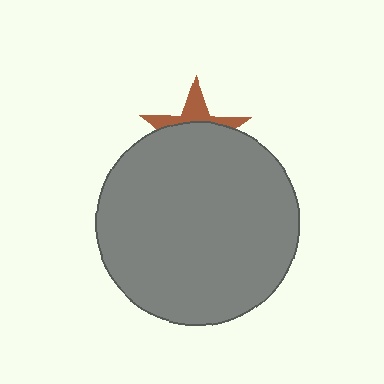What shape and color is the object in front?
The object in front is a gray circle.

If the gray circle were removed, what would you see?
You would see the complete brown star.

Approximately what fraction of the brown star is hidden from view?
Roughly 65% of the brown star is hidden behind the gray circle.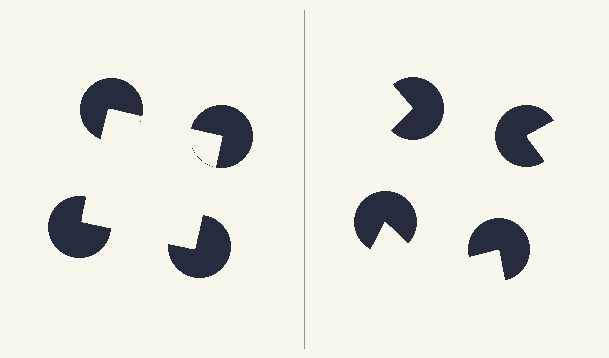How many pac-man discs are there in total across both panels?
8 — 4 on each side.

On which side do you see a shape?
An illusory square appears on the left side. On the right side the wedge cuts are rotated, so no coherent shape forms.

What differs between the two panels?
The pac-man discs are positioned identically on both sides; only the wedge orientations differ. On the left they align to a square; on the right they are misaligned.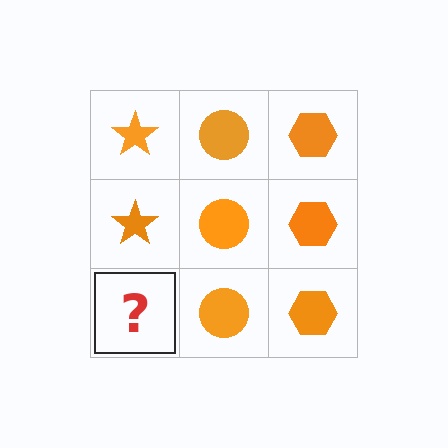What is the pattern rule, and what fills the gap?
The rule is that each column has a consistent shape. The gap should be filled with an orange star.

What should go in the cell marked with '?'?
The missing cell should contain an orange star.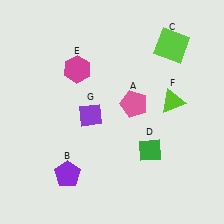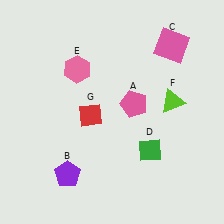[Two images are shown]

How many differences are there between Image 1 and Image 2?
There are 3 differences between the two images.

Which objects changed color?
C changed from lime to pink. E changed from magenta to pink. G changed from purple to red.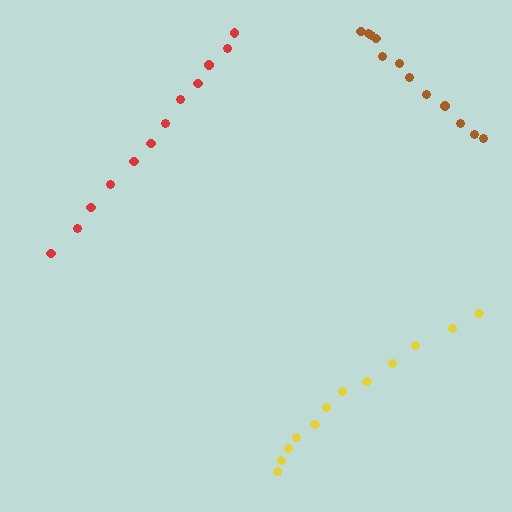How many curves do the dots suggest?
There are 3 distinct paths.